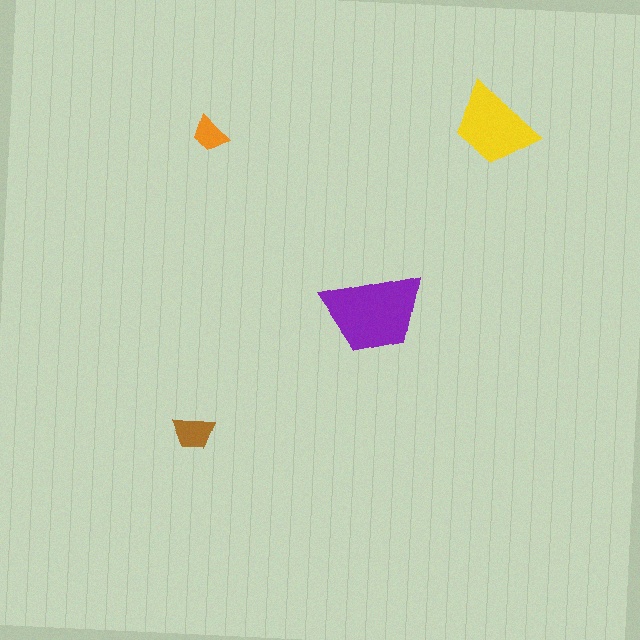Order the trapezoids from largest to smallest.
the purple one, the yellow one, the brown one, the orange one.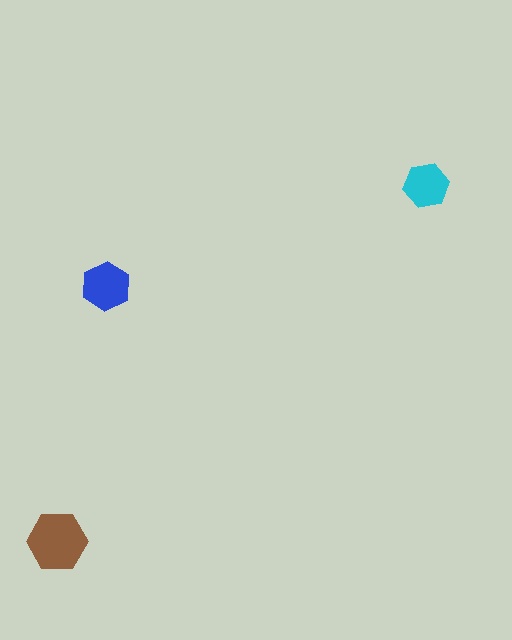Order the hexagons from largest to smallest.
the brown one, the blue one, the cyan one.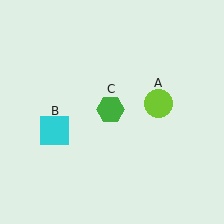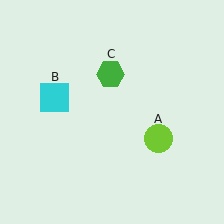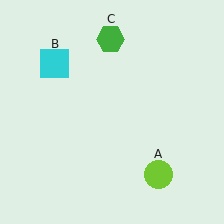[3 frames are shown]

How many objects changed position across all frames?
3 objects changed position: lime circle (object A), cyan square (object B), green hexagon (object C).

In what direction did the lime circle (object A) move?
The lime circle (object A) moved down.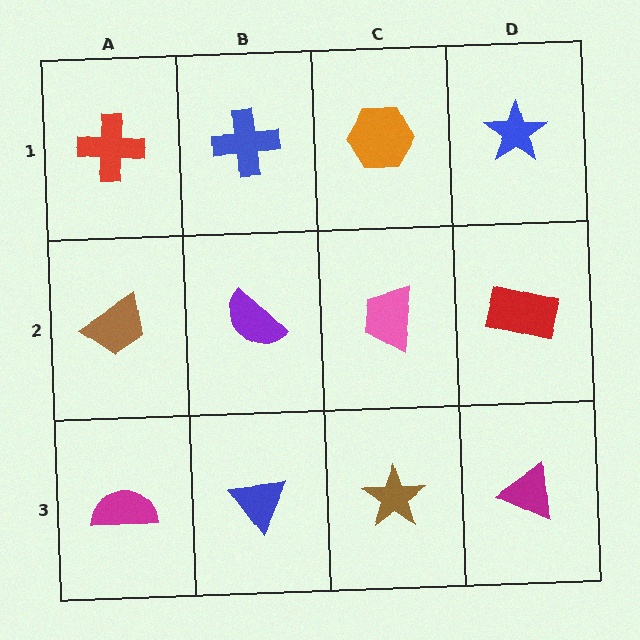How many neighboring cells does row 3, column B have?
3.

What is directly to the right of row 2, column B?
A pink trapezoid.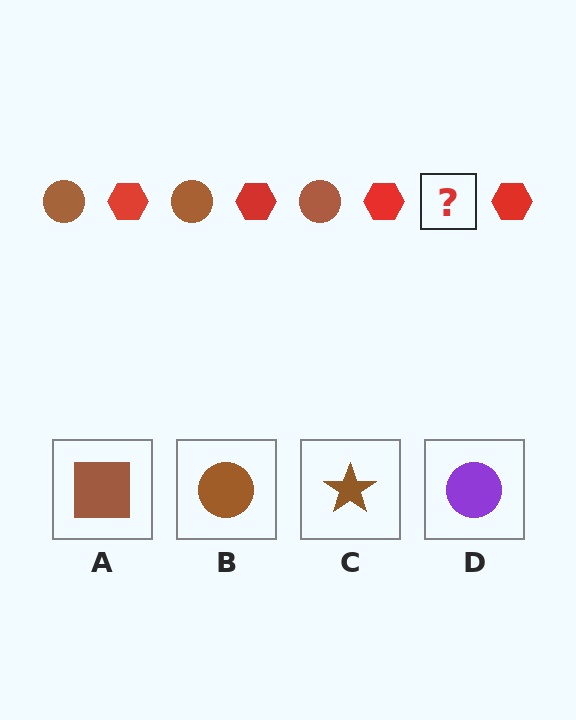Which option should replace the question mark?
Option B.